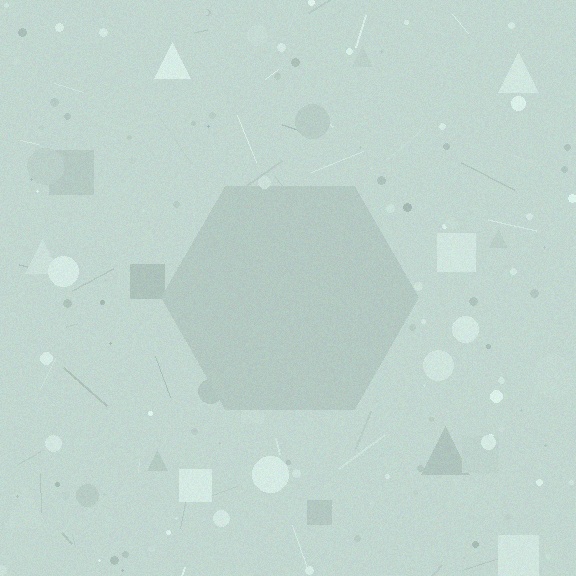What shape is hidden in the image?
A hexagon is hidden in the image.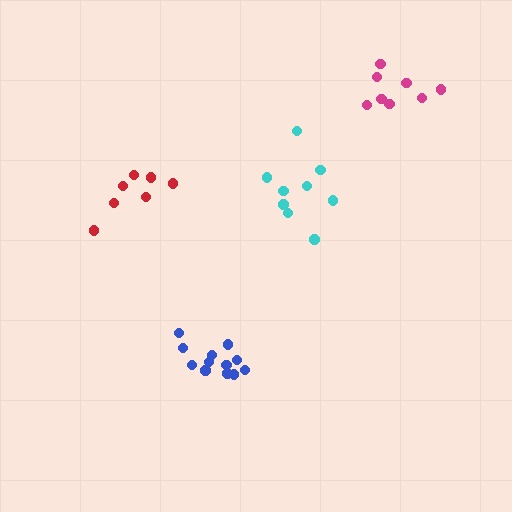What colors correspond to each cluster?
The clusters are colored: cyan, blue, red, magenta.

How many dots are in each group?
Group 1: 9 dots, Group 2: 12 dots, Group 3: 7 dots, Group 4: 8 dots (36 total).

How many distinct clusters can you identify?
There are 4 distinct clusters.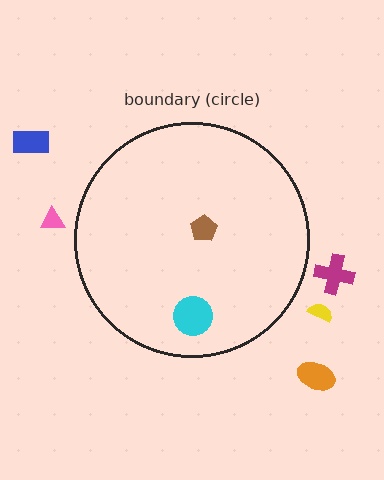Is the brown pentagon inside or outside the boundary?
Inside.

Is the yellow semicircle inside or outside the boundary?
Outside.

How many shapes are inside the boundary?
2 inside, 5 outside.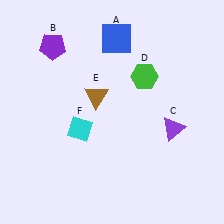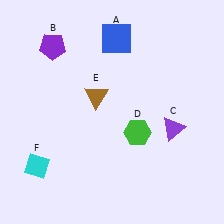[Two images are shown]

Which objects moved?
The objects that moved are: the green hexagon (D), the cyan diamond (F).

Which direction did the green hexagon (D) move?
The green hexagon (D) moved down.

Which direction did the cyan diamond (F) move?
The cyan diamond (F) moved left.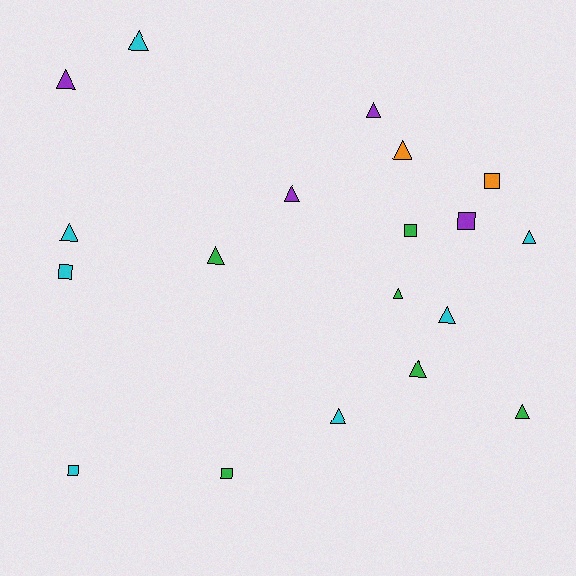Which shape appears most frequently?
Triangle, with 13 objects.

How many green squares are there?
There are 2 green squares.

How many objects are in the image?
There are 19 objects.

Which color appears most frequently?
Cyan, with 7 objects.